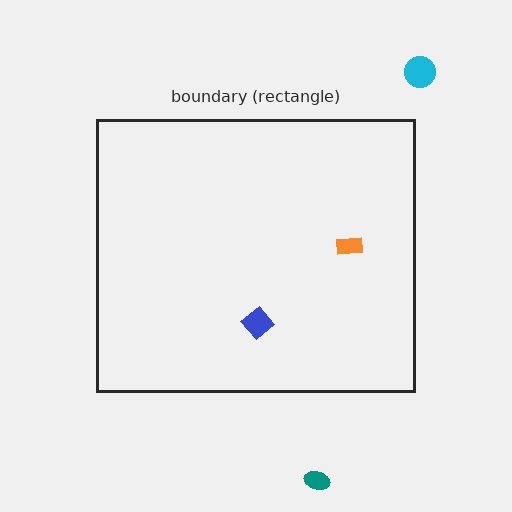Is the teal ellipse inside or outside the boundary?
Outside.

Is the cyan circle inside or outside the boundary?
Outside.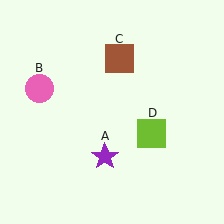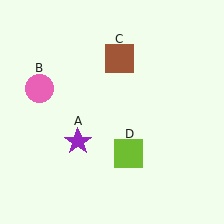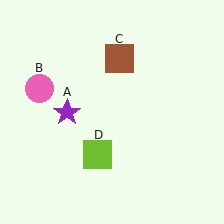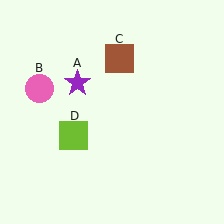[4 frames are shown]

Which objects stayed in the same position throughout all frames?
Pink circle (object B) and brown square (object C) remained stationary.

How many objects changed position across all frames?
2 objects changed position: purple star (object A), lime square (object D).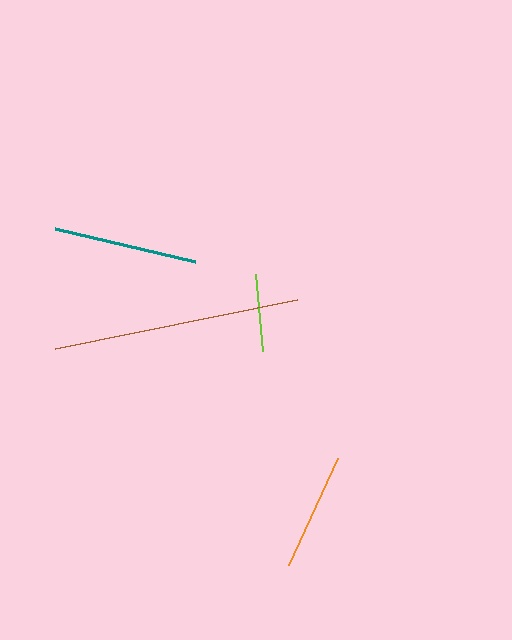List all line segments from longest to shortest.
From longest to shortest: brown, teal, orange, lime.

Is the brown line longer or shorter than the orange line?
The brown line is longer than the orange line.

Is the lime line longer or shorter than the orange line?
The orange line is longer than the lime line.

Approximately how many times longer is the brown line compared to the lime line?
The brown line is approximately 3.2 times the length of the lime line.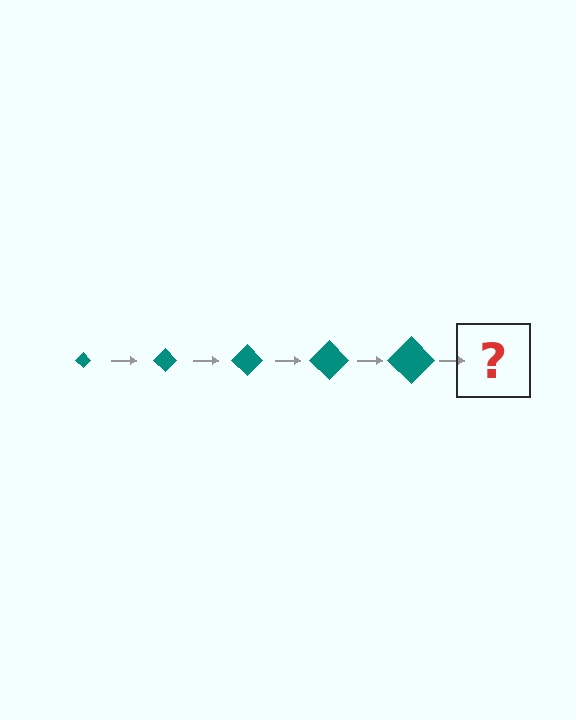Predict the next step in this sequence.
The next step is a teal diamond, larger than the previous one.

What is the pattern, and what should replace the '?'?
The pattern is that the diamond gets progressively larger each step. The '?' should be a teal diamond, larger than the previous one.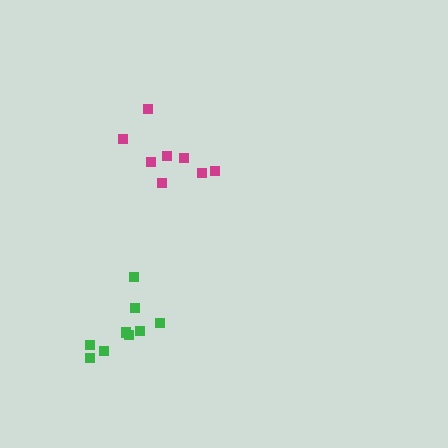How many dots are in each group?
Group 1: 9 dots, Group 2: 8 dots (17 total).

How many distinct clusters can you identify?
There are 2 distinct clusters.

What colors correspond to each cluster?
The clusters are colored: green, magenta.